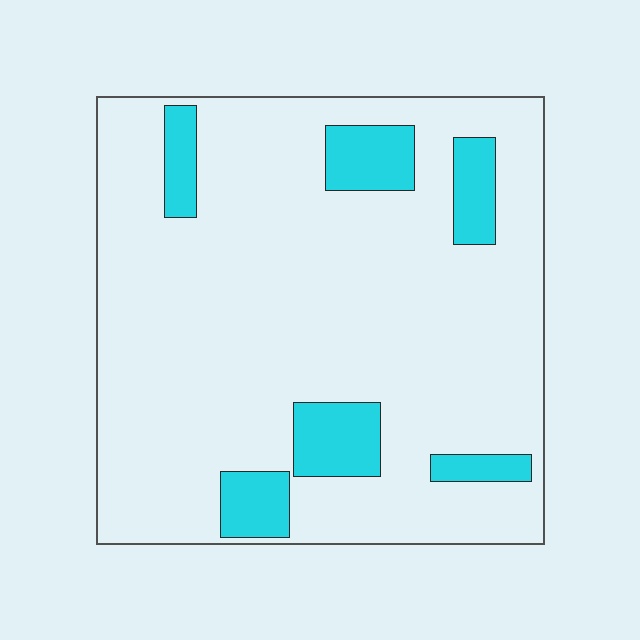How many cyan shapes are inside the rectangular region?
6.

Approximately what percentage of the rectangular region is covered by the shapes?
Approximately 15%.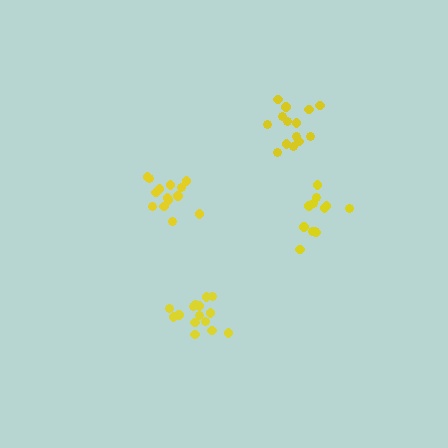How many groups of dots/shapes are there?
There are 4 groups.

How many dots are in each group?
Group 1: 15 dots, Group 2: 15 dots, Group 3: 14 dots, Group 4: 12 dots (56 total).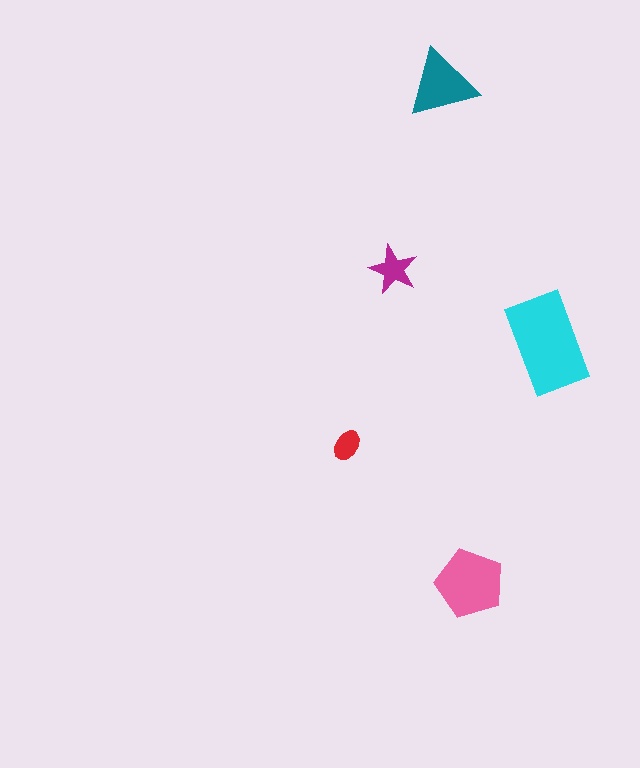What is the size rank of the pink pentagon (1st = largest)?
2nd.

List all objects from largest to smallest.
The cyan rectangle, the pink pentagon, the teal triangle, the magenta star, the red ellipse.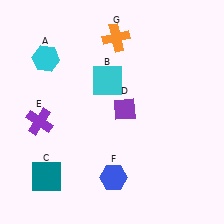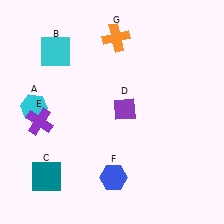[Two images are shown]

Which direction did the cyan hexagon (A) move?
The cyan hexagon (A) moved down.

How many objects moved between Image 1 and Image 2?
2 objects moved between the two images.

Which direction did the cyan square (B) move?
The cyan square (B) moved left.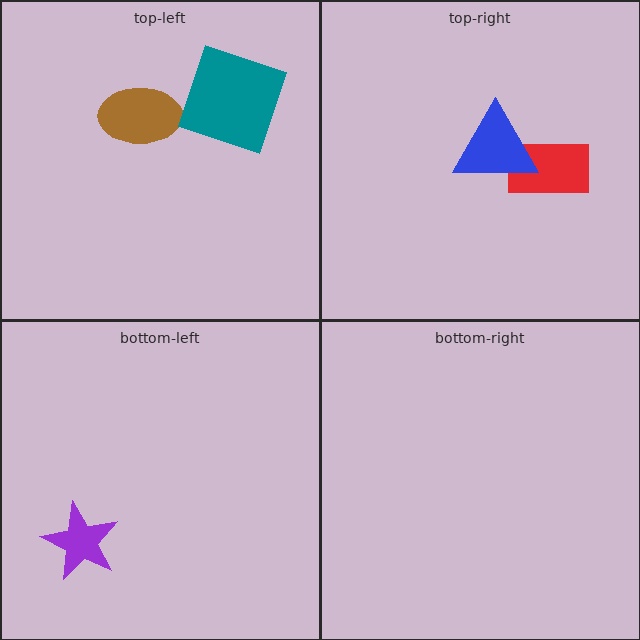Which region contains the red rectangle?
The top-right region.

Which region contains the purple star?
The bottom-left region.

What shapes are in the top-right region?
The red rectangle, the blue triangle.